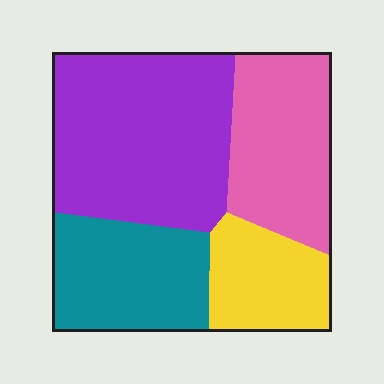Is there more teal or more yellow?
Teal.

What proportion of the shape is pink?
Pink takes up about one quarter (1/4) of the shape.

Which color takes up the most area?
Purple, at roughly 40%.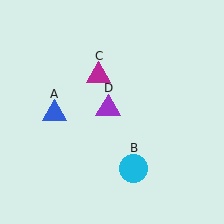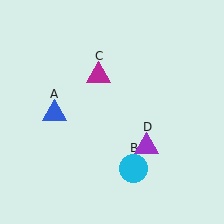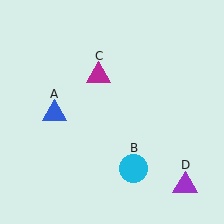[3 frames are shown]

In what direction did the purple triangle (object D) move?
The purple triangle (object D) moved down and to the right.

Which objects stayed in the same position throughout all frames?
Blue triangle (object A) and cyan circle (object B) and magenta triangle (object C) remained stationary.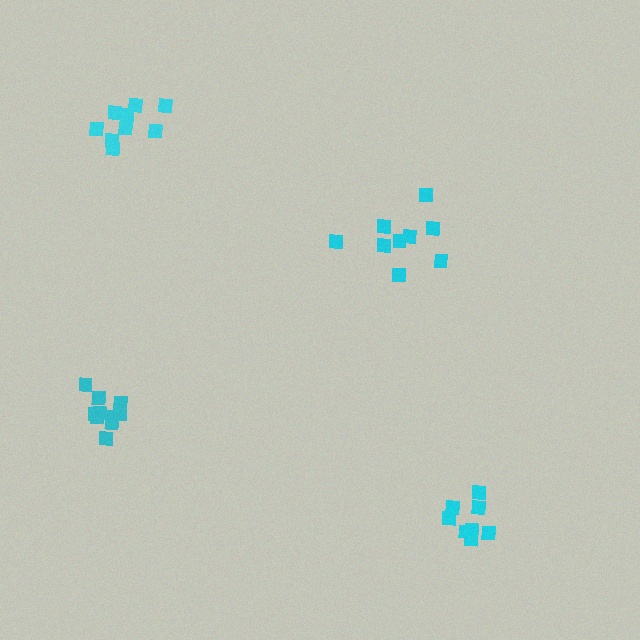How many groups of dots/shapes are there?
There are 4 groups.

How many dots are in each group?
Group 1: 9 dots, Group 2: 10 dots, Group 3: 8 dots, Group 4: 9 dots (36 total).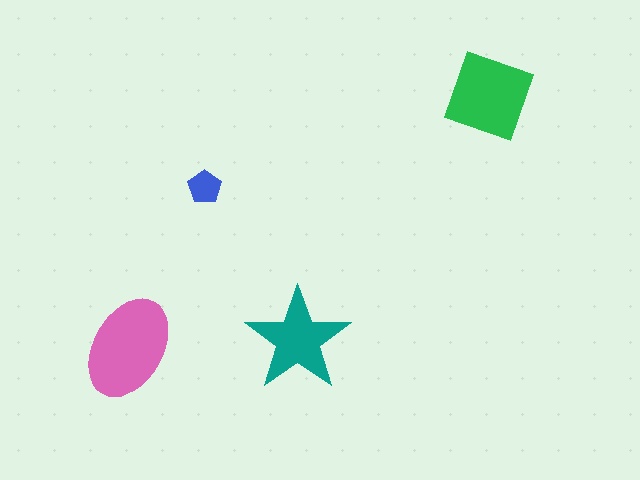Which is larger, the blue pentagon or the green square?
The green square.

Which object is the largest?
The pink ellipse.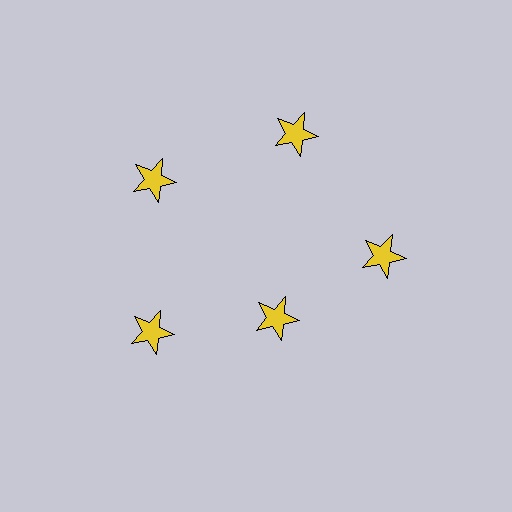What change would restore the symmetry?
The symmetry would be restored by moving it outward, back onto the ring so that all 5 stars sit at equal angles and equal distance from the center.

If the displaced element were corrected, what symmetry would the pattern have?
It would have 5-fold rotational symmetry — the pattern would map onto itself every 72 degrees.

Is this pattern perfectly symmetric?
No. The 5 yellow stars are arranged in a ring, but one element near the 5 o'clock position is pulled inward toward the center, breaking the 5-fold rotational symmetry.